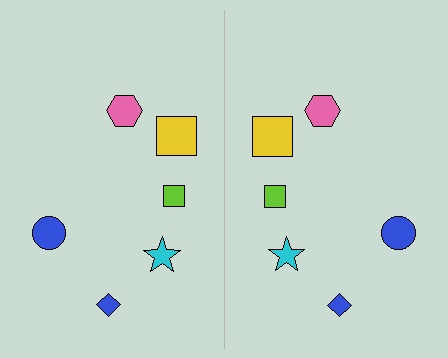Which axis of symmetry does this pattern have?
The pattern has a vertical axis of symmetry running through the center of the image.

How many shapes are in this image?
There are 12 shapes in this image.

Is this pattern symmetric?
Yes, this pattern has bilateral (reflection) symmetry.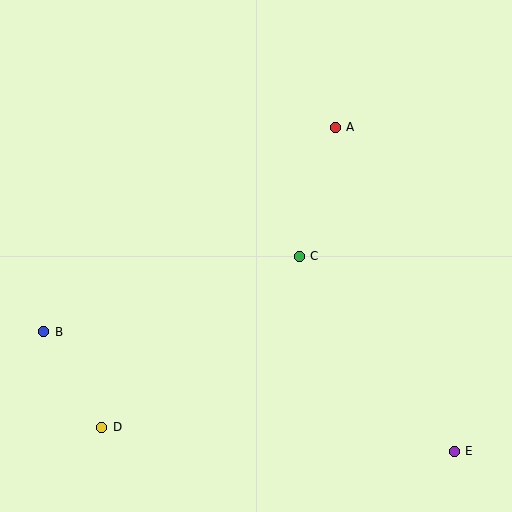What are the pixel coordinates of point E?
Point E is at (454, 451).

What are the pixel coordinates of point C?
Point C is at (299, 256).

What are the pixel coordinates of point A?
Point A is at (335, 127).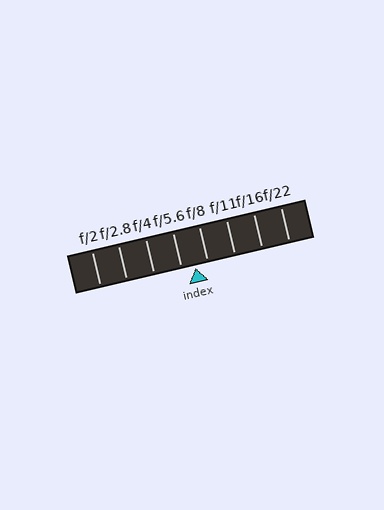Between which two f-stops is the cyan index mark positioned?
The index mark is between f/5.6 and f/8.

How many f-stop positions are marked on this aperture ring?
There are 8 f-stop positions marked.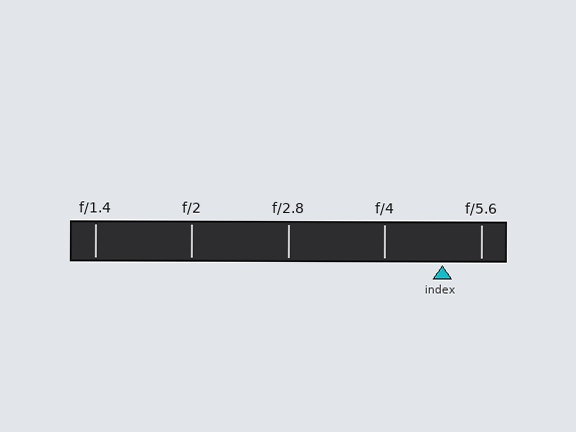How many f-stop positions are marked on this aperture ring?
There are 5 f-stop positions marked.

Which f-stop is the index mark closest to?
The index mark is closest to f/5.6.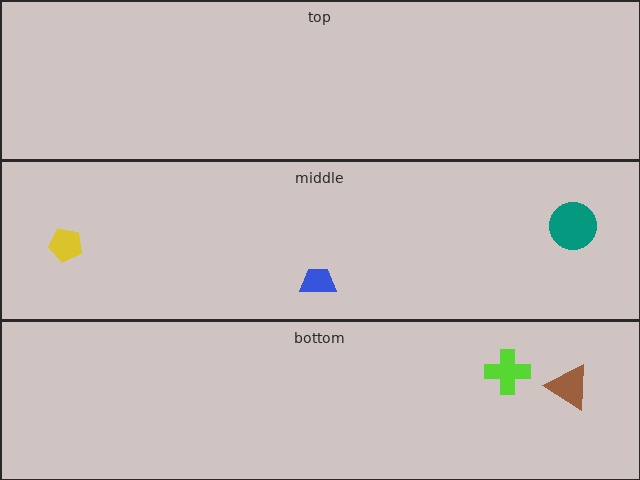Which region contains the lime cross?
The bottom region.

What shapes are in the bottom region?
The lime cross, the brown triangle.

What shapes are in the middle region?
The teal circle, the yellow pentagon, the blue trapezoid.